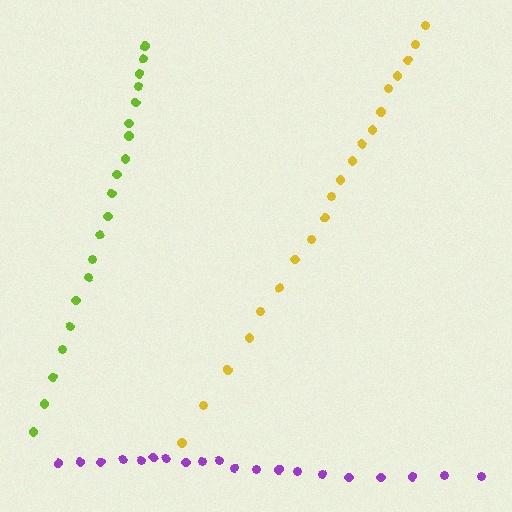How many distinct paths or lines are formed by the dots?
There are 3 distinct paths.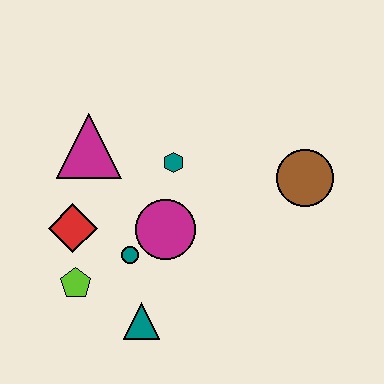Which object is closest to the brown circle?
The teal hexagon is closest to the brown circle.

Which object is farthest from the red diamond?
The brown circle is farthest from the red diamond.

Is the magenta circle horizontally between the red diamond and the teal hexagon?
Yes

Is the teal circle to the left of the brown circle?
Yes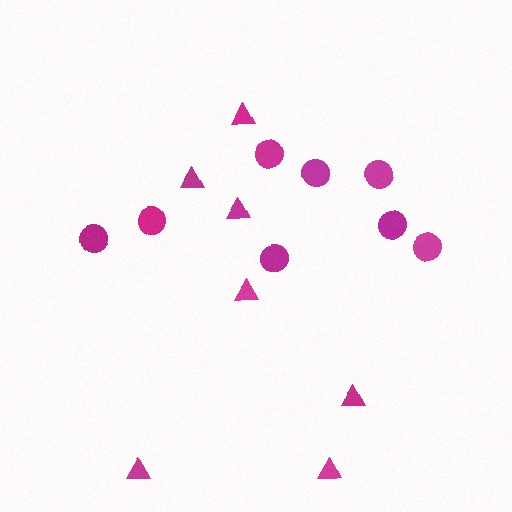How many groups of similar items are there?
There are 2 groups: one group of circles (8) and one group of triangles (7).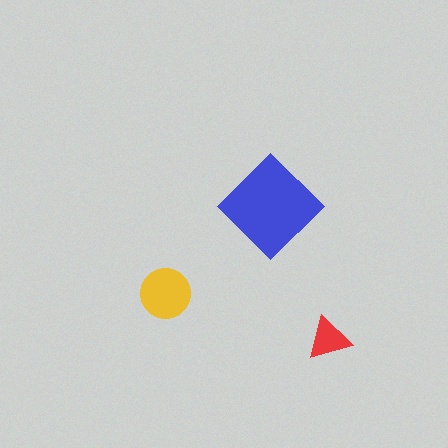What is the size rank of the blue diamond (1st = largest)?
1st.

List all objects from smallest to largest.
The red triangle, the yellow circle, the blue diamond.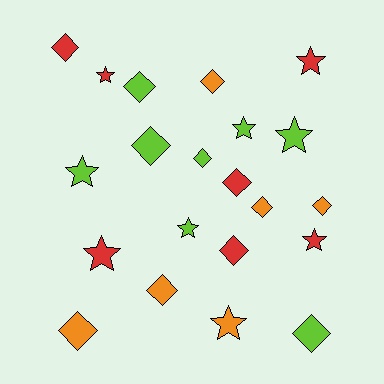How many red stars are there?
There are 4 red stars.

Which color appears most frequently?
Lime, with 8 objects.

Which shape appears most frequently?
Diamond, with 12 objects.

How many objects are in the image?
There are 21 objects.